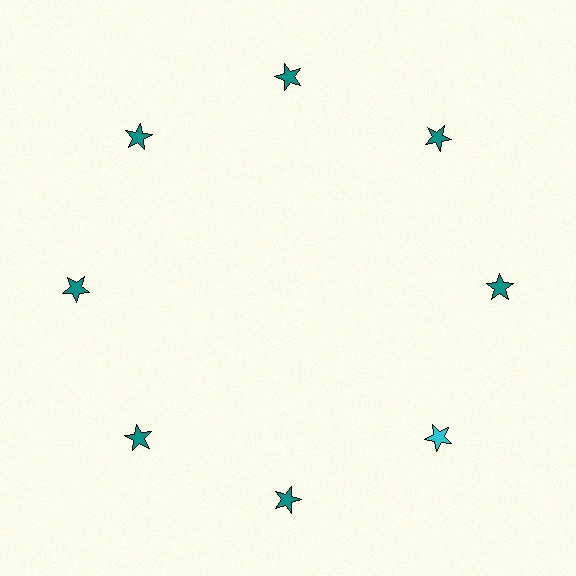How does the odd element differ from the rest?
It has a different color: cyan instead of teal.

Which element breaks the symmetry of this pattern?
The cyan star at roughly the 4 o'clock position breaks the symmetry. All other shapes are teal stars.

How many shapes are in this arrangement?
There are 8 shapes arranged in a ring pattern.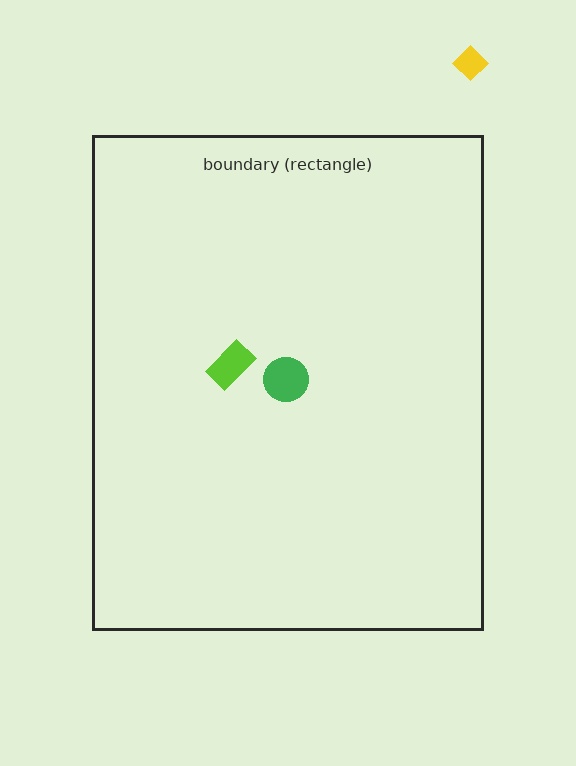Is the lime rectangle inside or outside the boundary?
Inside.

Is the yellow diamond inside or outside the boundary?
Outside.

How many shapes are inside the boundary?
2 inside, 1 outside.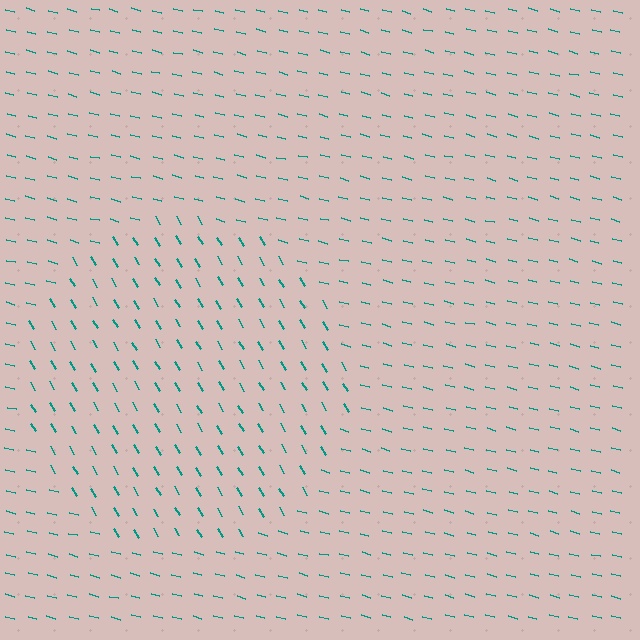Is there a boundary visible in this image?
Yes, there is a texture boundary formed by a change in line orientation.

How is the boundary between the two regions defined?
The boundary is defined purely by a change in line orientation (approximately 45 degrees difference). All lines are the same color and thickness.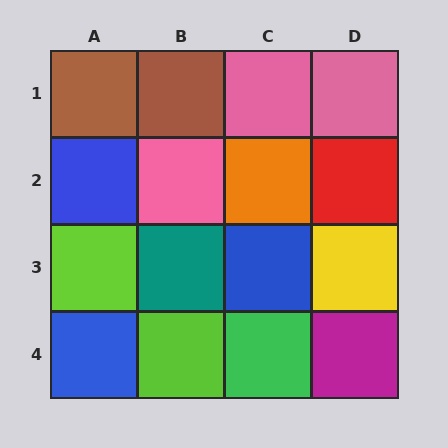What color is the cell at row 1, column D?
Pink.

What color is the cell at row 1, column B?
Brown.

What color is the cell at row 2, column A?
Blue.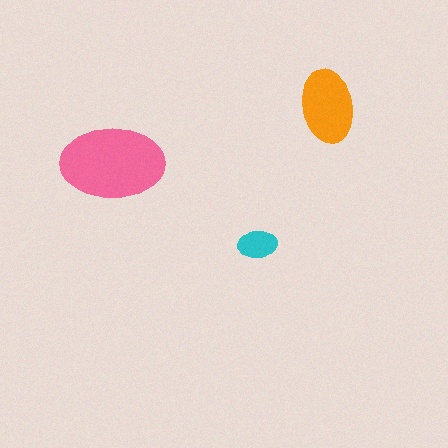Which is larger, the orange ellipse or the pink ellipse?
The pink one.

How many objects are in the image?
There are 3 objects in the image.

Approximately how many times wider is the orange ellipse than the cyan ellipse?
About 2 times wider.